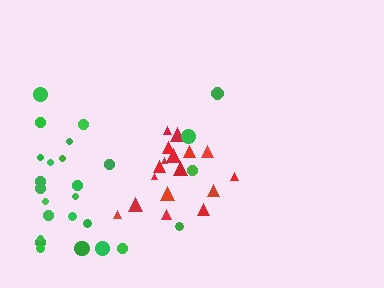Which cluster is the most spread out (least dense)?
Green.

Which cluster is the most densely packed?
Red.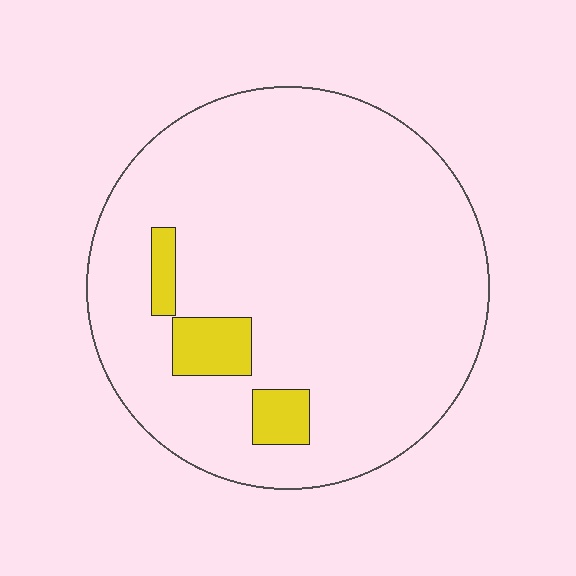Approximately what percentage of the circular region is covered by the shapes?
Approximately 10%.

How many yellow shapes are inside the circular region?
3.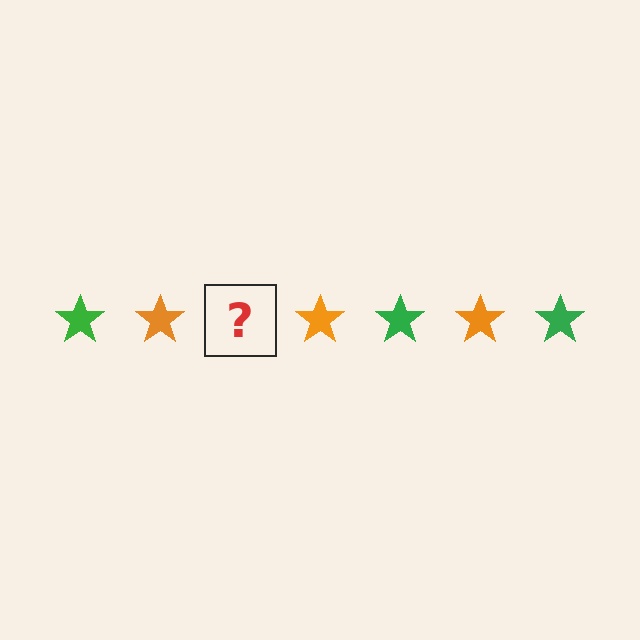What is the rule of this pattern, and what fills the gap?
The rule is that the pattern cycles through green, orange stars. The gap should be filled with a green star.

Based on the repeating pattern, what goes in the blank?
The blank should be a green star.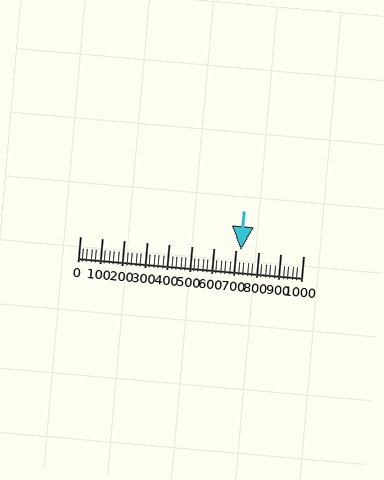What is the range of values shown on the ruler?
The ruler shows values from 0 to 1000.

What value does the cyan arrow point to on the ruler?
The cyan arrow points to approximately 720.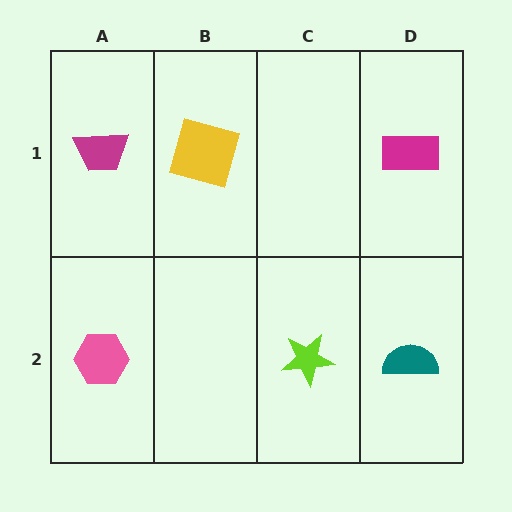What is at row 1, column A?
A magenta trapezoid.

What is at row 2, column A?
A pink hexagon.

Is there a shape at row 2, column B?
No, that cell is empty.